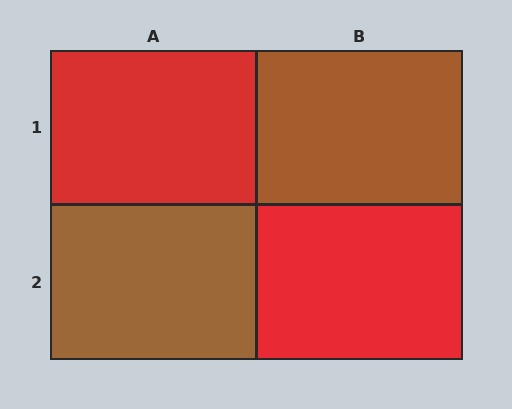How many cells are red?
2 cells are red.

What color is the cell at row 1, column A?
Red.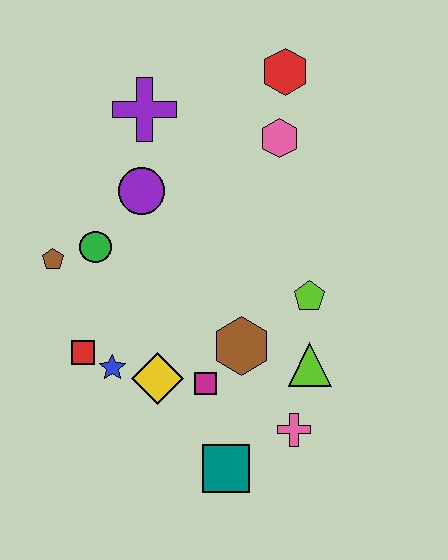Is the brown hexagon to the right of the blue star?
Yes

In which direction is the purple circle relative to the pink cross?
The purple circle is above the pink cross.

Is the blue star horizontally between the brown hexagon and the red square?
Yes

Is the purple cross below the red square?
No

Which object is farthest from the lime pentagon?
The brown pentagon is farthest from the lime pentagon.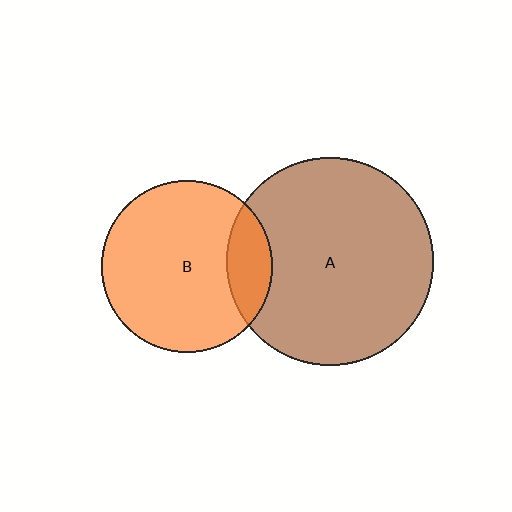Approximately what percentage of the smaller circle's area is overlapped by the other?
Approximately 15%.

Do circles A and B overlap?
Yes.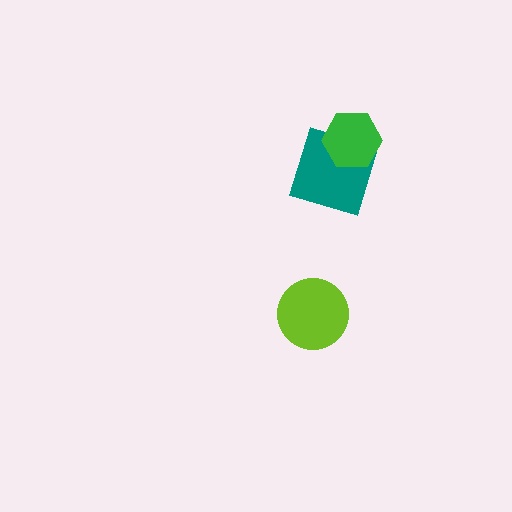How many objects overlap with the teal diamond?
1 object overlaps with the teal diamond.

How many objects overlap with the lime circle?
0 objects overlap with the lime circle.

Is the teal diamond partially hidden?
Yes, it is partially covered by another shape.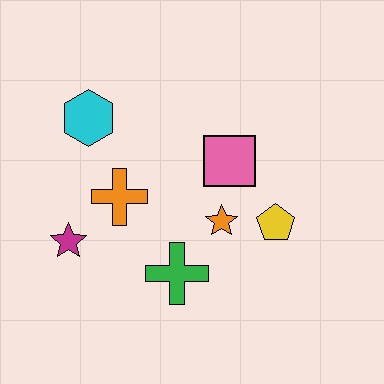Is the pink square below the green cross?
No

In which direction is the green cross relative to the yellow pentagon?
The green cross is to the left of the yellow pentagon.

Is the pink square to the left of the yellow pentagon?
Yes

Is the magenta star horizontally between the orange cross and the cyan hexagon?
No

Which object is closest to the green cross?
The orange star is closest to the green cross.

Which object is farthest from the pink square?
The magenta star is farthest from the pink square.